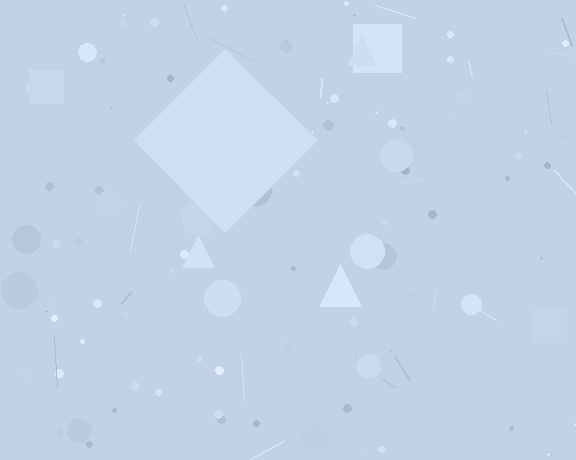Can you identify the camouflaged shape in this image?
The camouflaged shape is a diamond.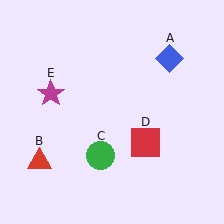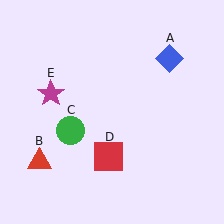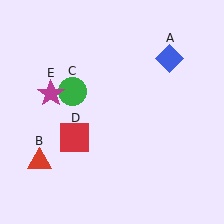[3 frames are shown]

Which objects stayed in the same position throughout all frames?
Blue diamond (object A) and red triangle (object B) and magenta star (object E) remained stationary.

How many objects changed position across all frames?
2 objects changed position: green circle (object C), red square (object D).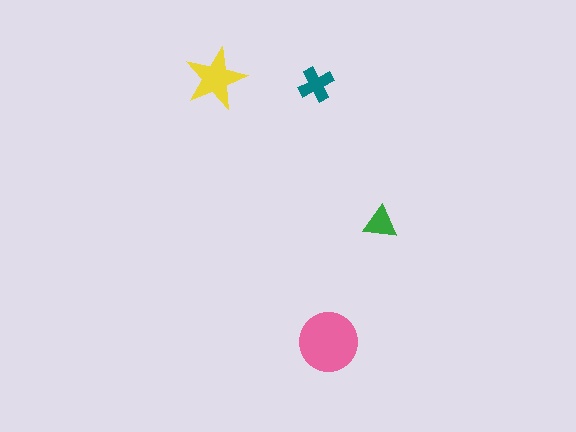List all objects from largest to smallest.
The pink circle, the yellow star, the teal cross, the green triangle.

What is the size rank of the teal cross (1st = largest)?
3rd.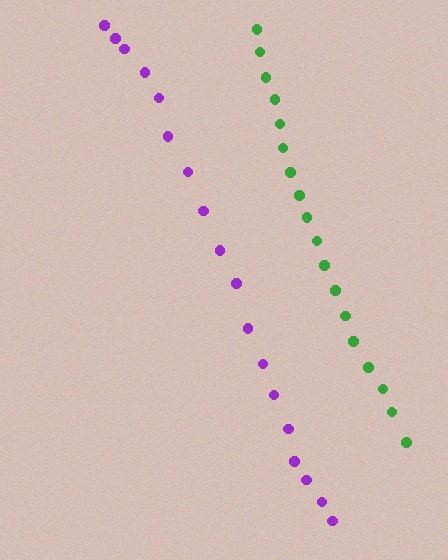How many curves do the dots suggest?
There are 2 distinct paths.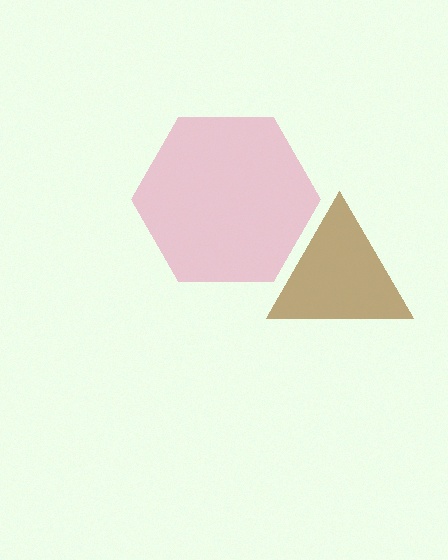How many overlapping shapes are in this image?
There are 2 overlapping shapes in the image.